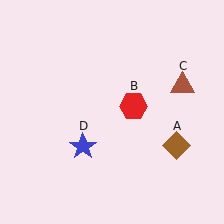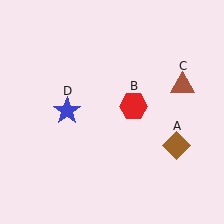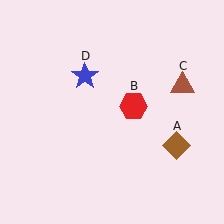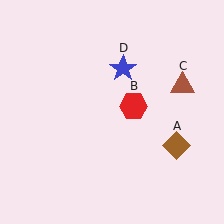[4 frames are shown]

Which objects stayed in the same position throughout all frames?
Brown diamond (object A) and red hexagon (object B) and brown triangle (object C) remained stationary.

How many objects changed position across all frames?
1 object changed position: blue star (object D).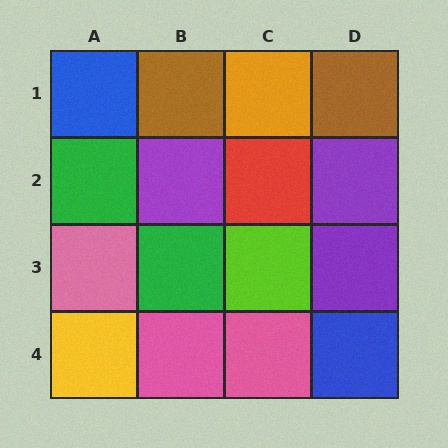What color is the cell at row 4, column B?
Pink.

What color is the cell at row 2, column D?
Purple.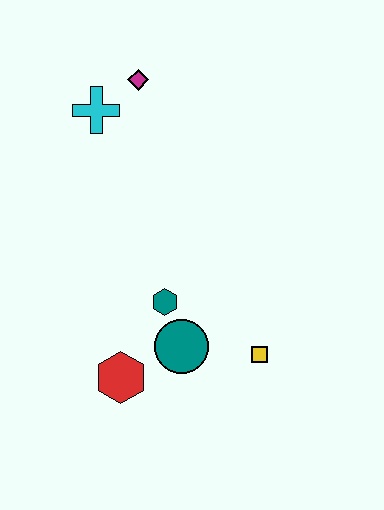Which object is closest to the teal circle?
The teal hexagon is closest to the teal circle.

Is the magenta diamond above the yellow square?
Yes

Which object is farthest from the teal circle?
The magenta diamond is farthest from the teal circle.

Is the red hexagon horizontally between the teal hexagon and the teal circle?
No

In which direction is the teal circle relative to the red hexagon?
The teal circle is to the right of the red hexagon.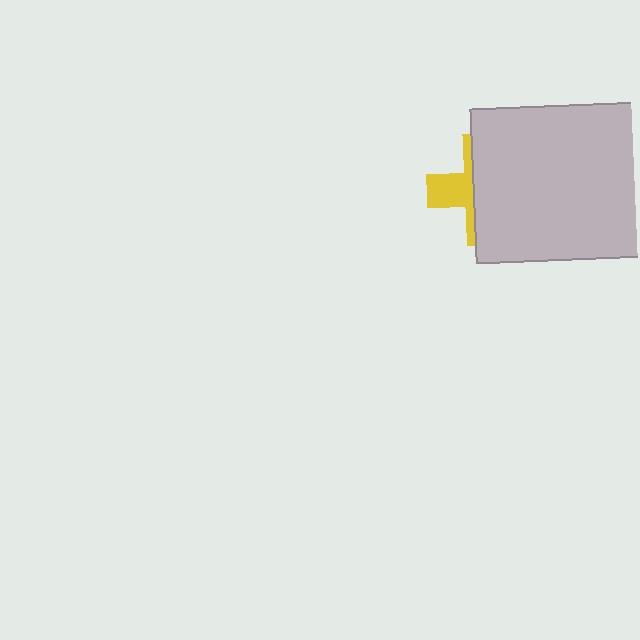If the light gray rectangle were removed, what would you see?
You would see the complete yellow cross.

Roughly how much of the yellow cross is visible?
A small part of it is visible (roughly 33%).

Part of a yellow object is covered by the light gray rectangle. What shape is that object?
It is a cross.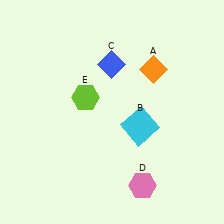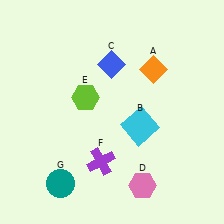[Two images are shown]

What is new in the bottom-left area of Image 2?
A teal circle (G) was added in the bottom-left area of Image 2.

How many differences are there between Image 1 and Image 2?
There are 2 differences between the two images.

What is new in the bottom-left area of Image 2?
A purple cross (F) was added in the bottom-left area of Image 2.